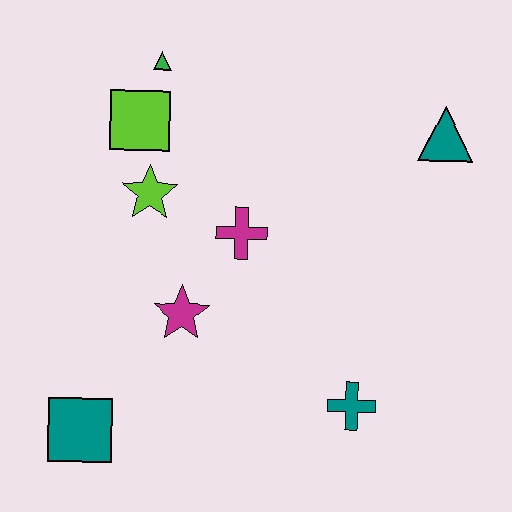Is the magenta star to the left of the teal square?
No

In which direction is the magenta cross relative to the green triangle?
The magenta cross is below the green triangle.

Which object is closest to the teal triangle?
The magenta cross is closest to the teal triangle.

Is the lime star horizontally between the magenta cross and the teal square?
Yes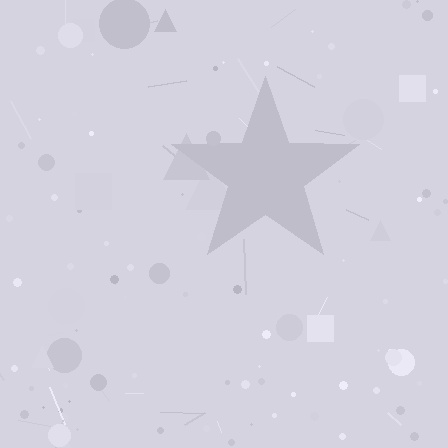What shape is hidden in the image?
A star is hidden in the image.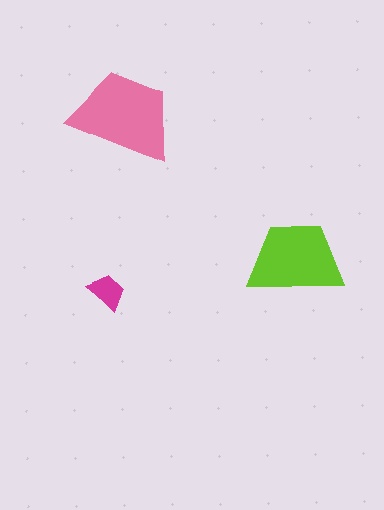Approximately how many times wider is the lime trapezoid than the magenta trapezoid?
About 2.5 times wider.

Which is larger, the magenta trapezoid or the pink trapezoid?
The pink one.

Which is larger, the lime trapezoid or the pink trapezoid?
The pink one.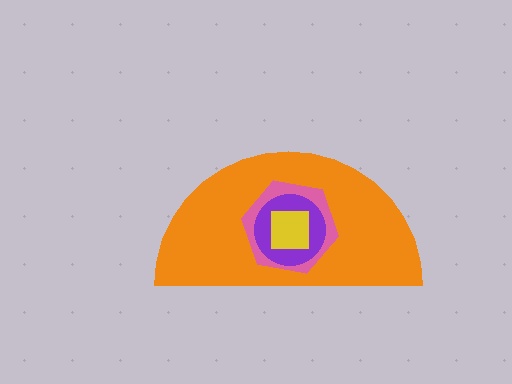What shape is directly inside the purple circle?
The yellow square.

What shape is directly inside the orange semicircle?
The pink hexagon.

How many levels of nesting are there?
4.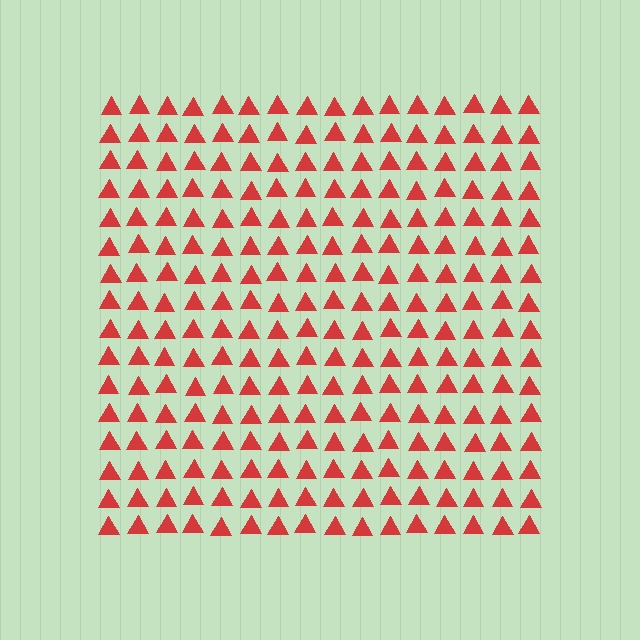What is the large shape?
The large shape is a square.